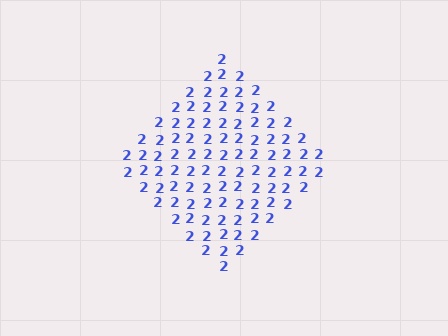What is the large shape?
The large shape is a diamond.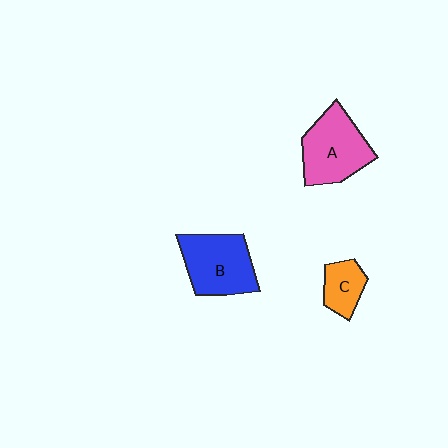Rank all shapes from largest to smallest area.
From largest to smallest: A (pink), B (blue), C (orange).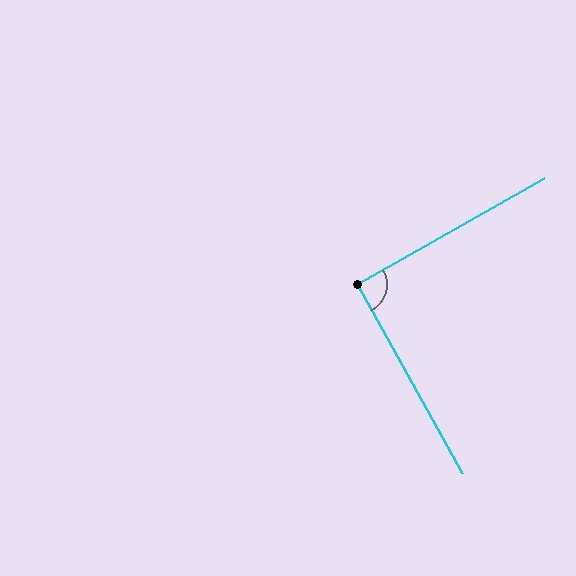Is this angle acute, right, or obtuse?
It is approximately a right angle.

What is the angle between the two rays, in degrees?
Approximately 90 degrees.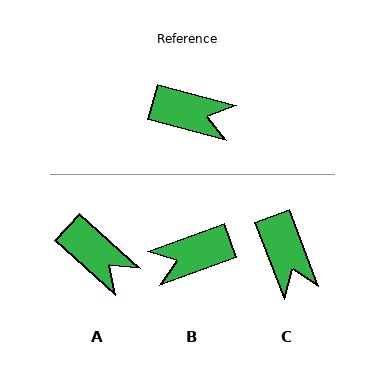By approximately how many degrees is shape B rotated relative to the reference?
Approximately 145 degrees clockwise.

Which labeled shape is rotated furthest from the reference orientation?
B, about 145 degrees away.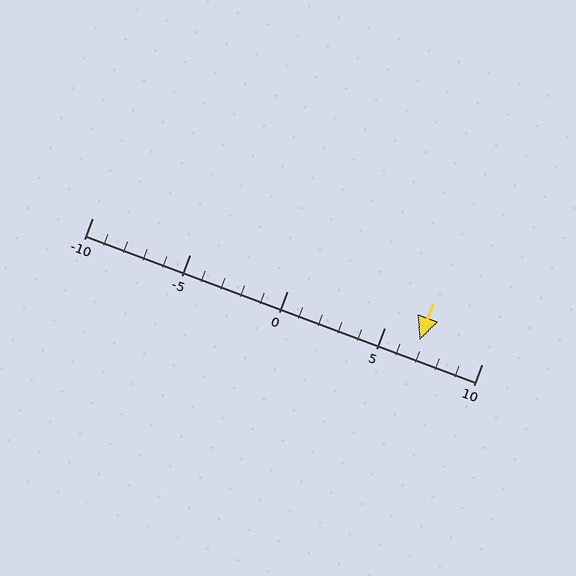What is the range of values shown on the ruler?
The ruler shows values from -10 to 10.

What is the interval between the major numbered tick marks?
The major tick marks are spaced 5 units apart.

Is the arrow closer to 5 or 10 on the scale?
The arrow is closer to 5.